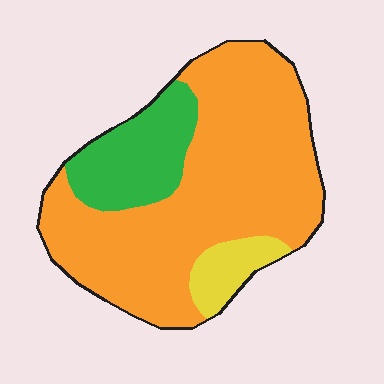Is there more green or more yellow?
Green.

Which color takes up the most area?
Orange, at roughly 75%.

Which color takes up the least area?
Yellow, at roughly 10%.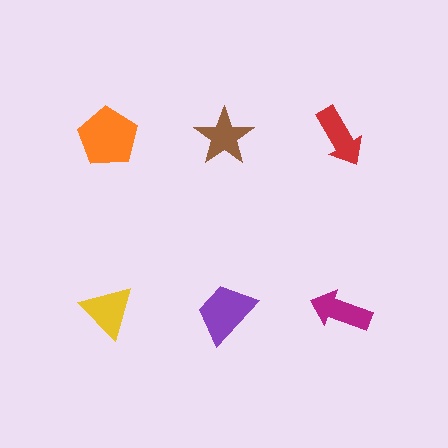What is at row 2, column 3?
A magenta arrow.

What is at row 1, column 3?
A red arrow.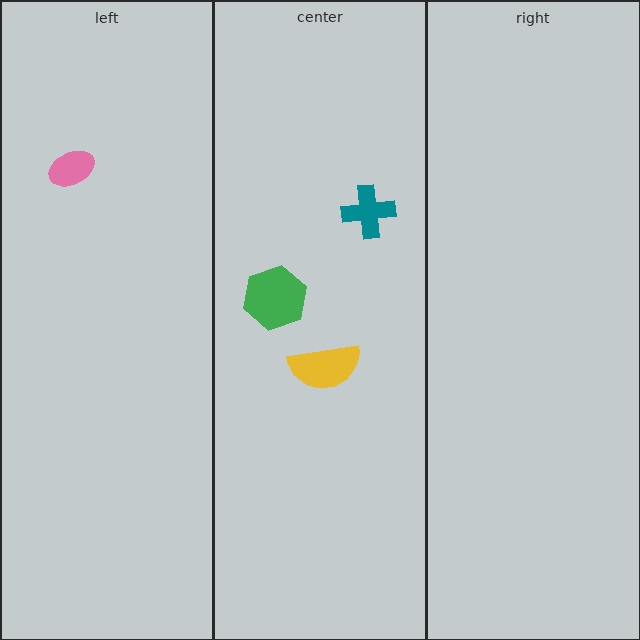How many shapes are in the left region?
1.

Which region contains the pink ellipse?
The left region.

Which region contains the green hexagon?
The center region.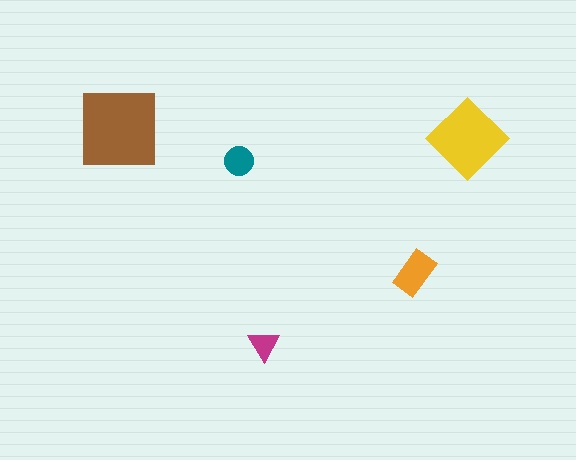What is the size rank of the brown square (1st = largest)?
1st.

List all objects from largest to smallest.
The brown square, the yellow diamond, the orange rectangle, the teal circle, the magenta triangle.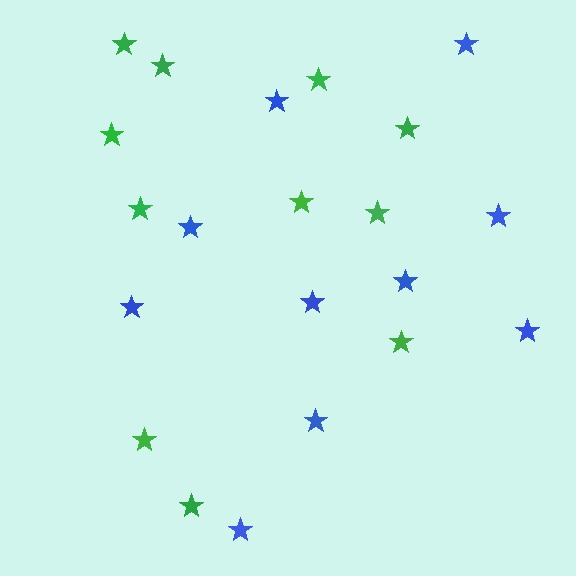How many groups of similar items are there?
There are 2 groups: one group of green stars (11) and one group of blue stars (10).